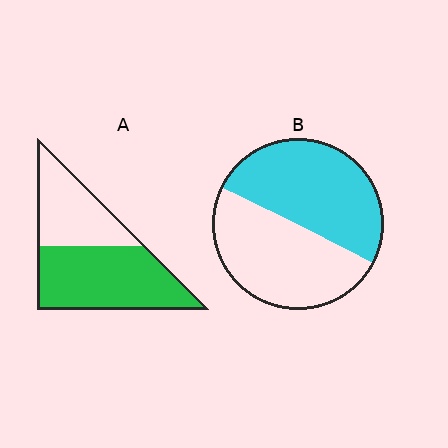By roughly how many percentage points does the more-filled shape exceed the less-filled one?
By roughly 10 percentage points (A over B).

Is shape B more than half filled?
Roughly half.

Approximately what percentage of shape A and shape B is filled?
A is approximately 60% and B is approximately 50%.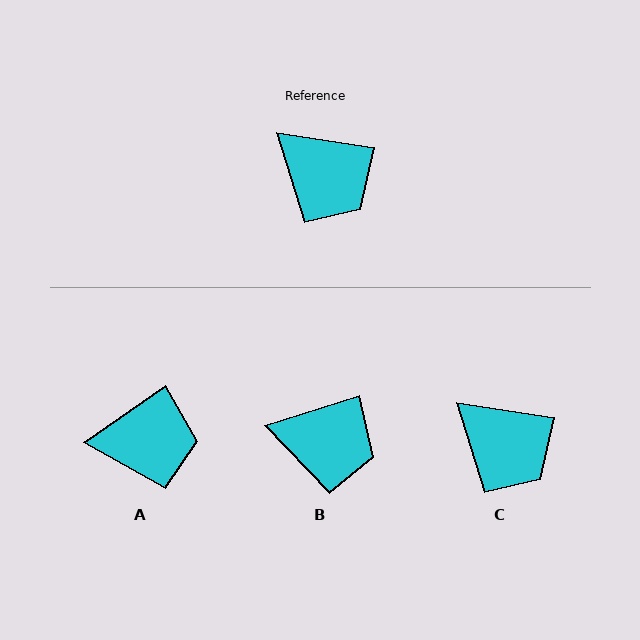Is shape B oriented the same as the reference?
No, it is off by about 26 degrees.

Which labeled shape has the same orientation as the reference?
C.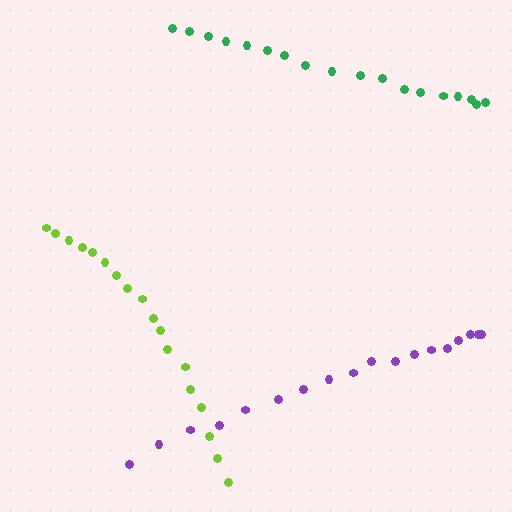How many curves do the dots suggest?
There are 3 distinct paths.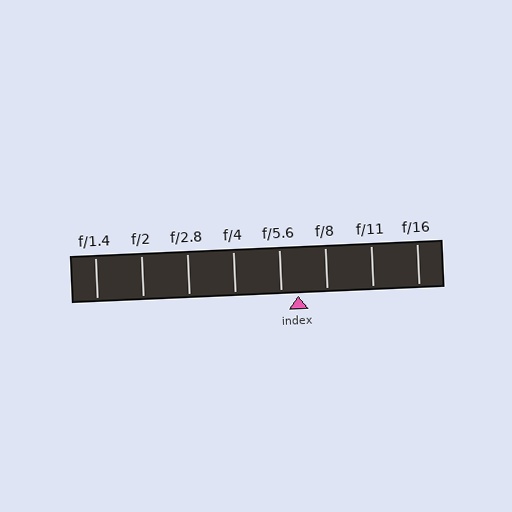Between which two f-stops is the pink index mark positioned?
The index mark is between f/5.6 and f/8.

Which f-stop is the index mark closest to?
The index mark is closest to f/5.6.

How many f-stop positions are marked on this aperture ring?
There are 8 f-stop positions marked.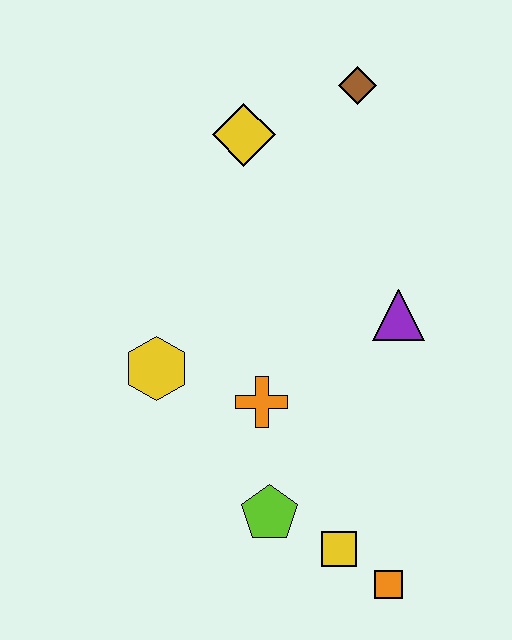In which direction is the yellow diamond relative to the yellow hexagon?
The yellow diamond is above the yellow hexagon.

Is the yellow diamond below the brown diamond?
Yes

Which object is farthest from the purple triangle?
The orange square is farthest from the purple triangle.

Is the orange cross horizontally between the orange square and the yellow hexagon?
Yes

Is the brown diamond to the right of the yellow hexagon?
Yes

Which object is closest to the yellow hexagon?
The orange cross is closest to the yellow hexagon.